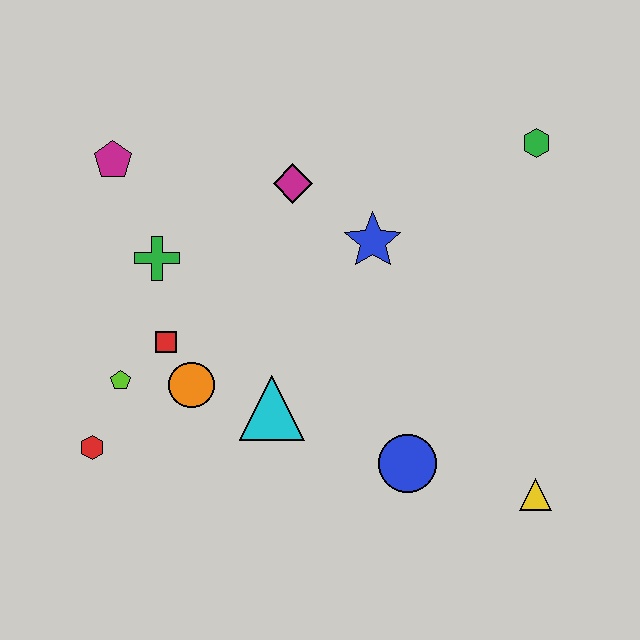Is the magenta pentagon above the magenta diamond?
Yes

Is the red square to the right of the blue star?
No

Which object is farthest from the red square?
The green hexagon is farthest from the red square.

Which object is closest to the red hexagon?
The lime pentagon is closest to the red hexagon.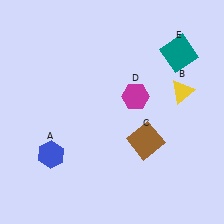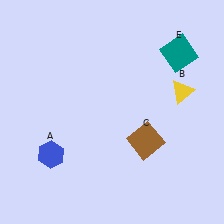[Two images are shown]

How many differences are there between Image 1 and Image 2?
There is 1 difference between the two images.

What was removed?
The magenta hexagon (D) was removed in Image 2.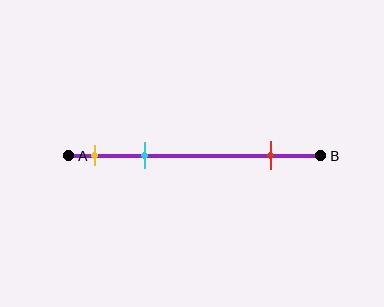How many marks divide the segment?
There are 3 marks dividing the segment.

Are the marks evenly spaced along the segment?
No, the marks are not evenly spaced.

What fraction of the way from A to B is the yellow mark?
The yellow mark is approximately 10% (0.1) of the way from A to B.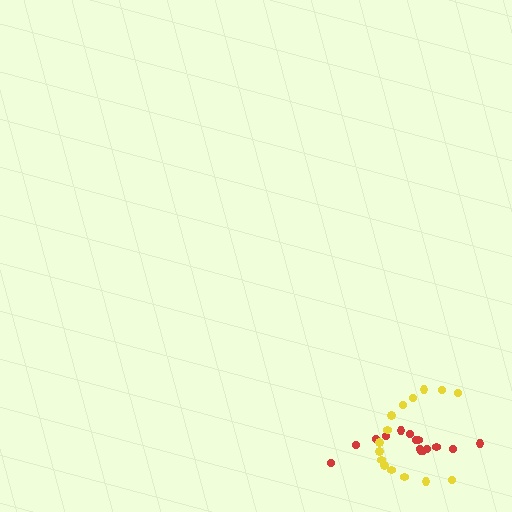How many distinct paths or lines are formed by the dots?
There are 2 distinct paths.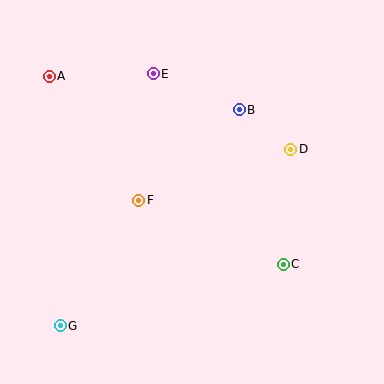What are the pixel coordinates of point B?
Point B is at (239, 110).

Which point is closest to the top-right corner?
Point D is closest to the top-right corner.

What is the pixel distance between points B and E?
The distance between B and E is 93 pixels.